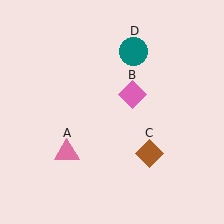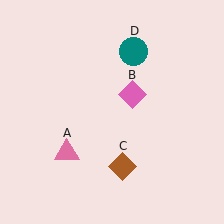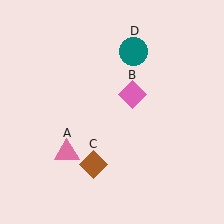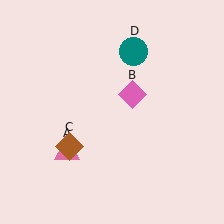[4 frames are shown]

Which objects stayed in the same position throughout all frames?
Pink triangle (object A) and pink diamond (object B) and teal circle (object D) remained stationary.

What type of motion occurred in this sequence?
The brown diamond (object C) rotated clockwise around the center of the scene.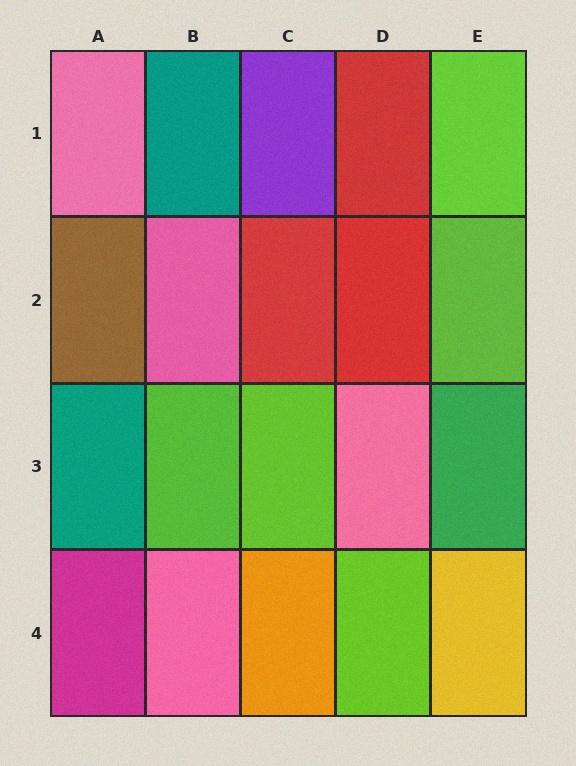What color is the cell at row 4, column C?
Orange.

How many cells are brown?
1 cell is brown.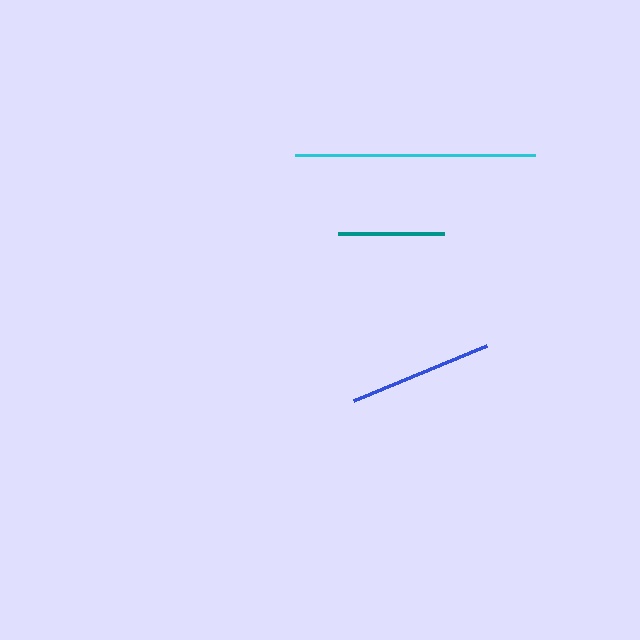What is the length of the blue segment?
The blue segment is approximately 144 pixels long.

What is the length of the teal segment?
The teal segment is approximately 105 pixels long.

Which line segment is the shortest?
The teal line is the shortest at approximately 105 pixels.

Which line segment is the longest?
The cyan line is the longest at approximately 240 pixels.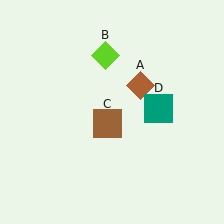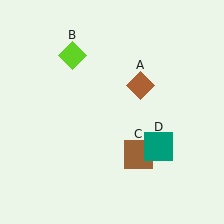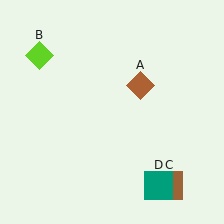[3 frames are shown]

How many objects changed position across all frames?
3 objects changed position: lime diamond (object B), brown square (object C), teal square (object D).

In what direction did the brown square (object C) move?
The brown square (object C) moved down and to the right.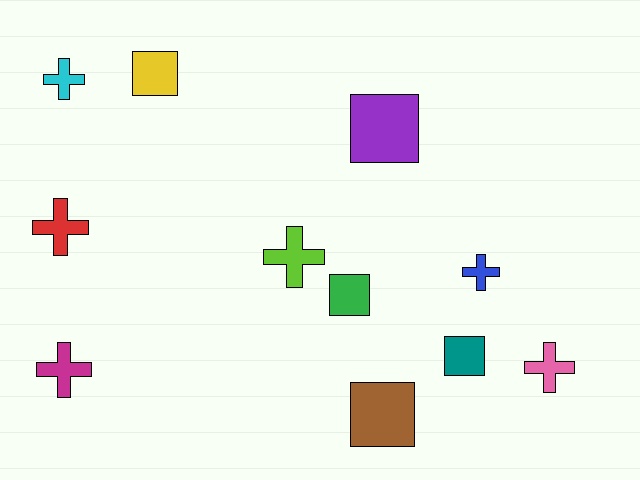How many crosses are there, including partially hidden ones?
There are 6 crosses.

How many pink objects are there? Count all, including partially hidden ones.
There is 1 pink object.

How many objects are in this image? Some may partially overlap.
There are 11 objects.